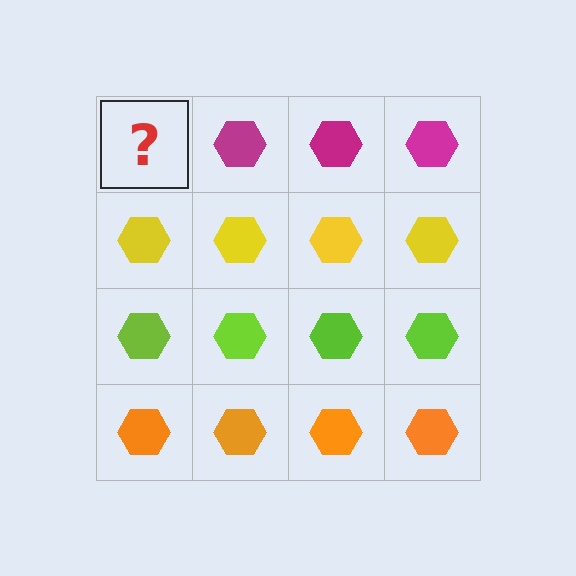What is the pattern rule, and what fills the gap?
The rule is that each row has a consistent color. The gap should be filled with a magenta hexagon.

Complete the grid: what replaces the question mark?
The question mark should be replaced with a magenta hexagon.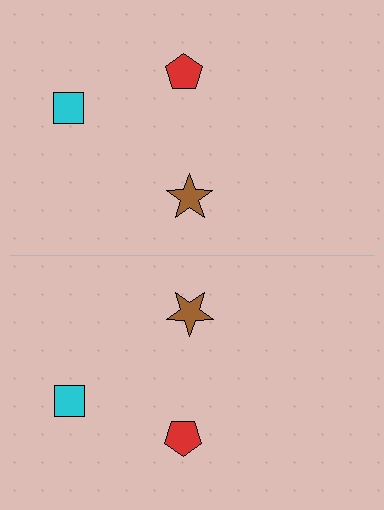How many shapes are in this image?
There are 6 shapes in this image.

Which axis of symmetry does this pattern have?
The pattern has a horizontal axis of symmetry running through the center of the image.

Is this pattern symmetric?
Yes, this pattern has bilateral (reflection) symmetry.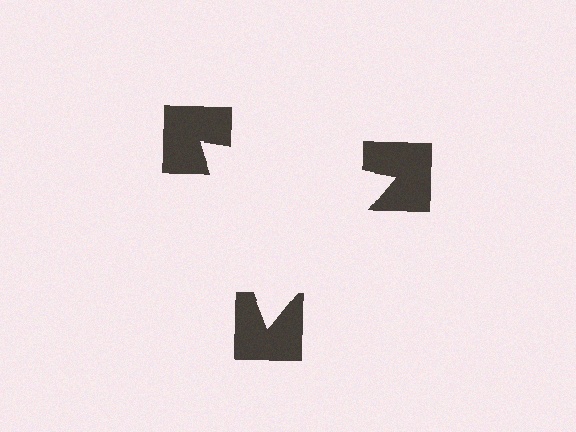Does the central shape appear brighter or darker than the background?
It typically appears slightly brighter than the background, even though no actual brightness change is drawn.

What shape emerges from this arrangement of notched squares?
An illusory triangle — its edges are inferred from the aligned wedge cuts in the notched squares, not physically drawn.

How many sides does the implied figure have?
3 sides.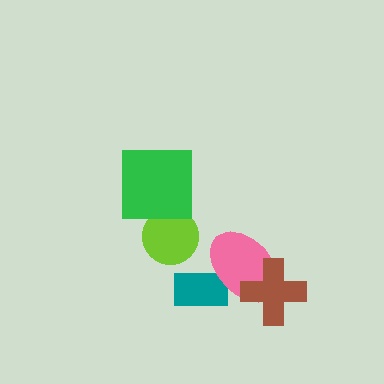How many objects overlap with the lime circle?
1 object overlaps with the lime circle.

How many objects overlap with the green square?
1 object overlaps with the green square.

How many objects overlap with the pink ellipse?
2 objects overlap with the pink ellipse.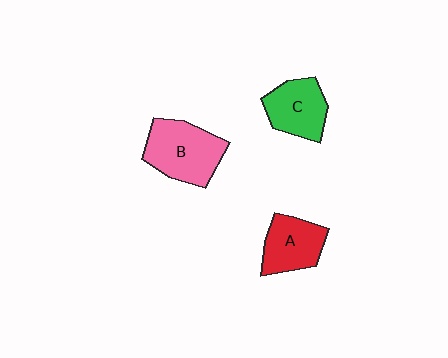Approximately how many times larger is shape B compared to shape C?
Approximately 1.3 times.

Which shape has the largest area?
Shape B (pink).